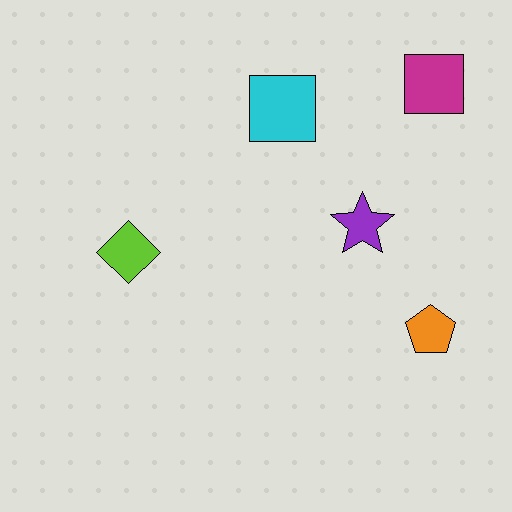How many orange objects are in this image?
There is 1 orange object.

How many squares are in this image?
There are 2 squares.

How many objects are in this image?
There are 5 objects.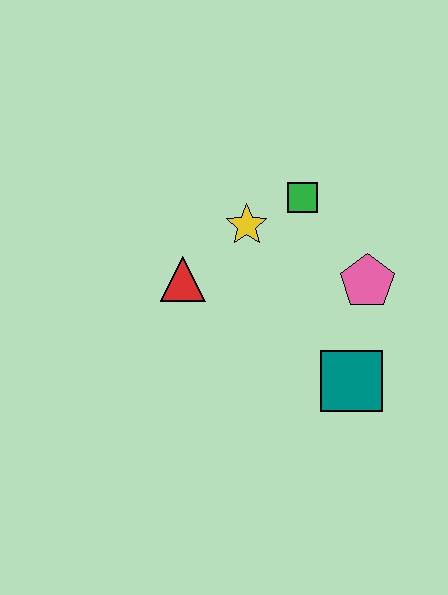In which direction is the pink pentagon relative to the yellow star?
The pink pentagon is to the right of the yellow star.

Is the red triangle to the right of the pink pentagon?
No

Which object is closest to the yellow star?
The green square is closest to the yellow star.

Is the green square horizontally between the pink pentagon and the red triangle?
Yes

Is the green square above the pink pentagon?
Yes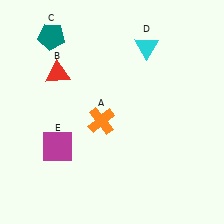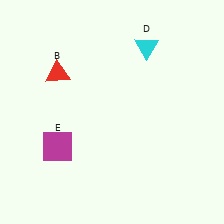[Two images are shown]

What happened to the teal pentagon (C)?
The teal pentagon (C) was removed in Image 2. It was in the top-left area of Image 1.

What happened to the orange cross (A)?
The orange cross (A) was removed in Image 2. It was in the bottom-left area of Image 1.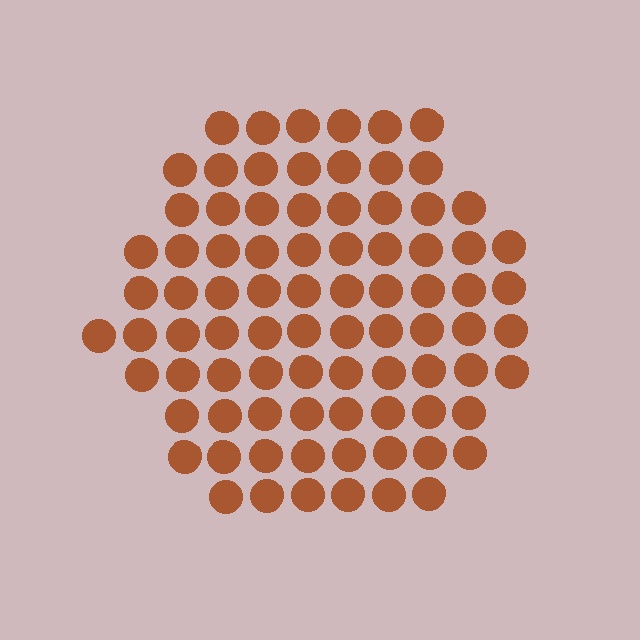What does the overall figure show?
The overall figure shows a hexagon.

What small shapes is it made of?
It is made of small circles.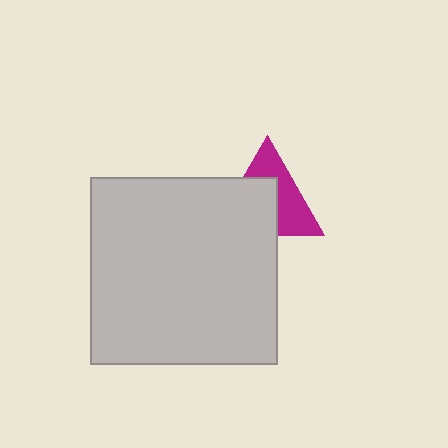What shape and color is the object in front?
The object in front is a light gray square.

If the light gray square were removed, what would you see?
You would see the complete magenta triangle.